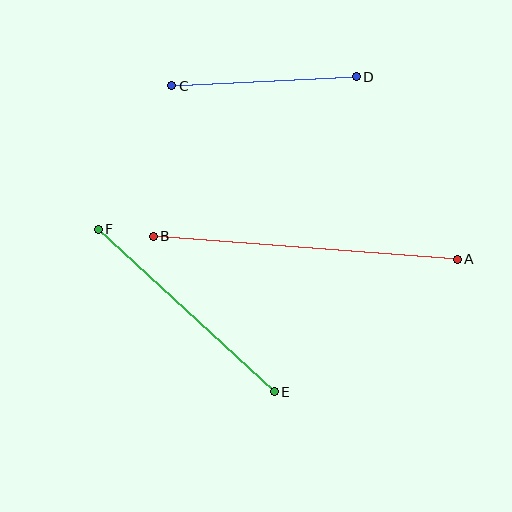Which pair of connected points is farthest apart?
Points A and B are farthest apart.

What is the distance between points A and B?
The distance is approximately 305 pixels.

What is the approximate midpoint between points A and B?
The midpoint is at approximately (305, 248) pixels.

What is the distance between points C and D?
The distance is approximately 185 pixels.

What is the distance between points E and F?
The distance is approximately 239 pixels.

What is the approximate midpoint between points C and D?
The midpoint is at approximately (264, 81) pixels.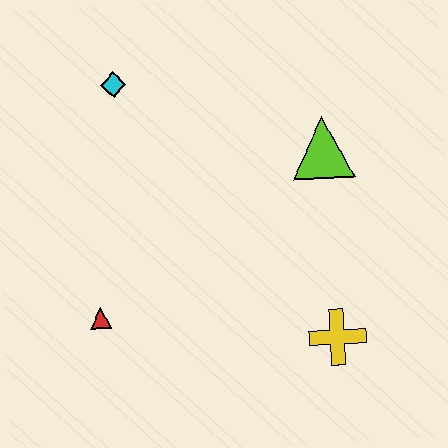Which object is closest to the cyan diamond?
The lime triangle is closest to the cyan diamond.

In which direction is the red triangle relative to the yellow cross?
The red triangle is to the left of the yellow cross.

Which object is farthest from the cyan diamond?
The yellow cross is farthest from the cyan diamond.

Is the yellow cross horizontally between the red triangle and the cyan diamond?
No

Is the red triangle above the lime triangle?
No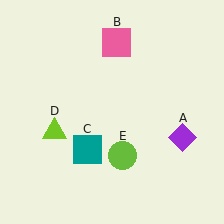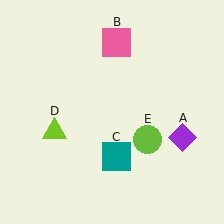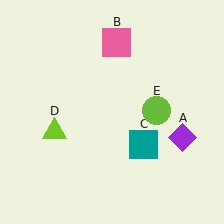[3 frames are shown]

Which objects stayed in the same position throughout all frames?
Purple diamond (object A) and pink square (object B) and lime triangle (object D) remained stationary.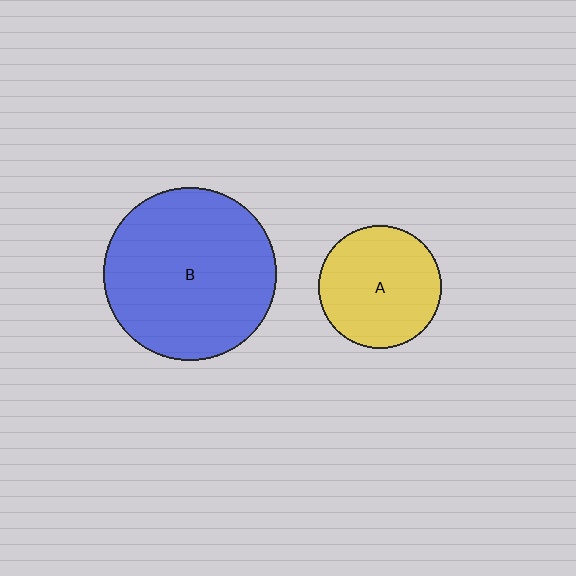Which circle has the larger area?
Circle B (blue).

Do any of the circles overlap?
No, none of the circles overlap.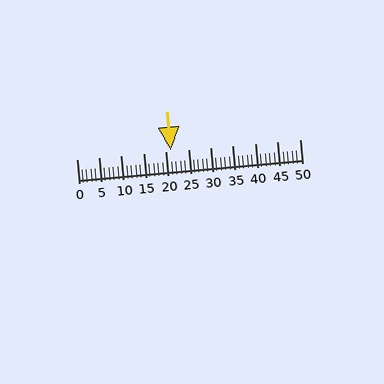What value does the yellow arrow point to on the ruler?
The yellow arrow points to approximately 21.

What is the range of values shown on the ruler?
The ruler shows values from 0 to 50.